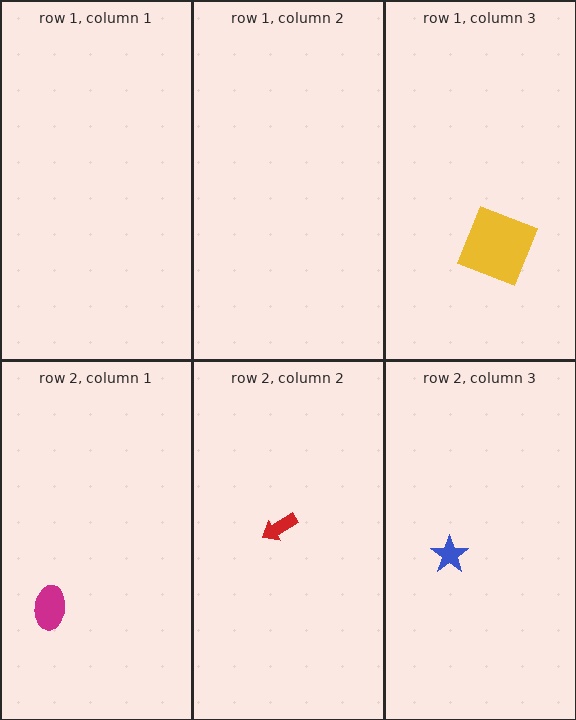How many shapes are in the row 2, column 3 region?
1.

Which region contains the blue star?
The row 2, column 3 region.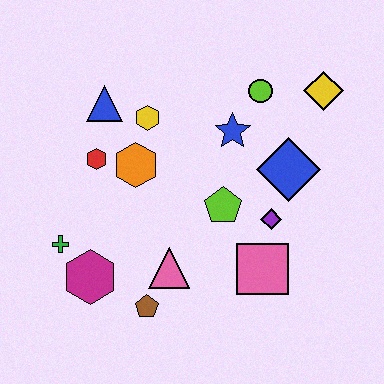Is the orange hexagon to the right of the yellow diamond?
No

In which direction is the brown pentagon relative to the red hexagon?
The brown pentagon is below the red hexagon.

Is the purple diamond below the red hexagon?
Yes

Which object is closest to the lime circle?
The blue star is closest to the lime circle.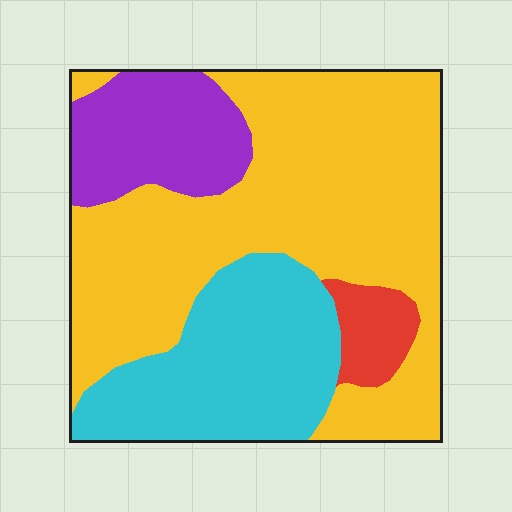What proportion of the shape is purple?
Purple covers 15% of the shape.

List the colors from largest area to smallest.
From largest to smallest: yellow, cyan, purple, red.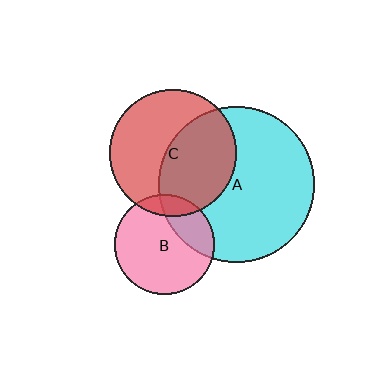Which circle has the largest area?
Circle A (cyan).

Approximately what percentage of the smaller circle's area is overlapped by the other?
Approximately 25%.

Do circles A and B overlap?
Yes.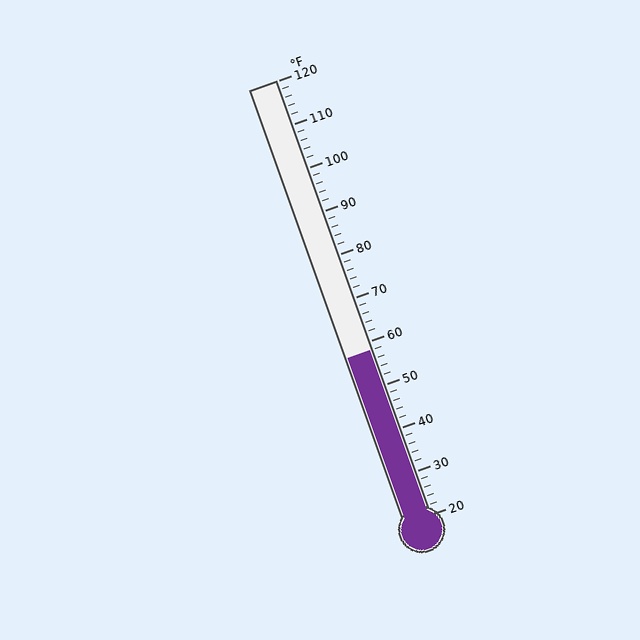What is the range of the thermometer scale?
The thermometer scale ranges from 20°F to 120°F.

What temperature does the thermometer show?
The thermometer shows approximately 58°F.